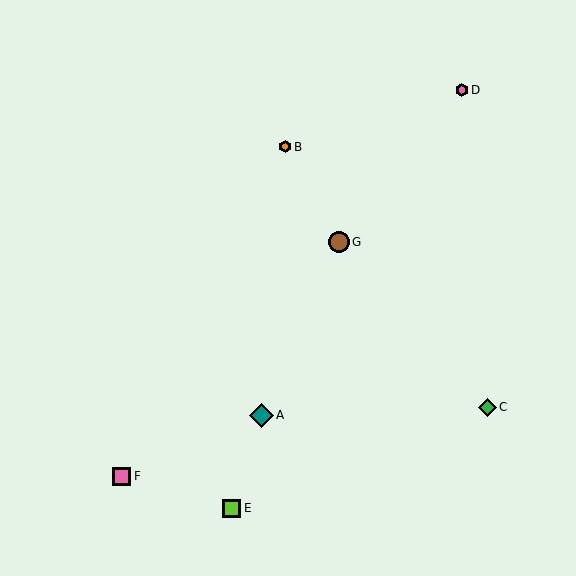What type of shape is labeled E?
Shape E is a lime square.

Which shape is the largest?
The teal diamond (labeled A) is the largest.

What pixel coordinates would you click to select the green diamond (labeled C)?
Click at (487, 407) to select the green diamond C.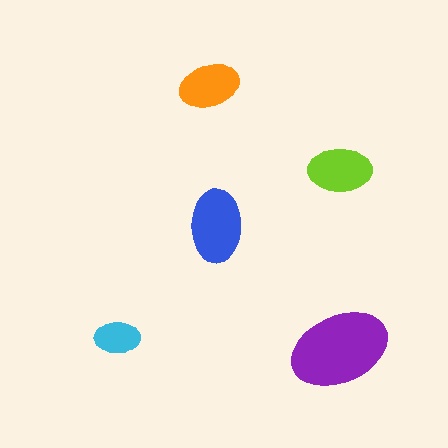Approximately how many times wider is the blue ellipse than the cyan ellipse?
About 1.5 times wider.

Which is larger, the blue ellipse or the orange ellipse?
The blue one.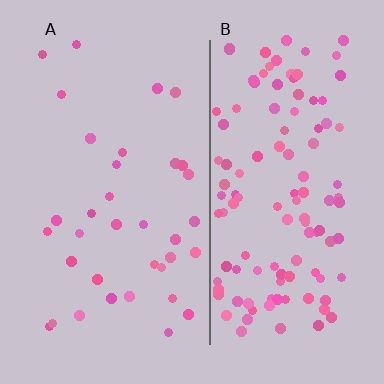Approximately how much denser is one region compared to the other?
Approximately 3.4× — region B over region A.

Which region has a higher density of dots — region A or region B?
B (the right).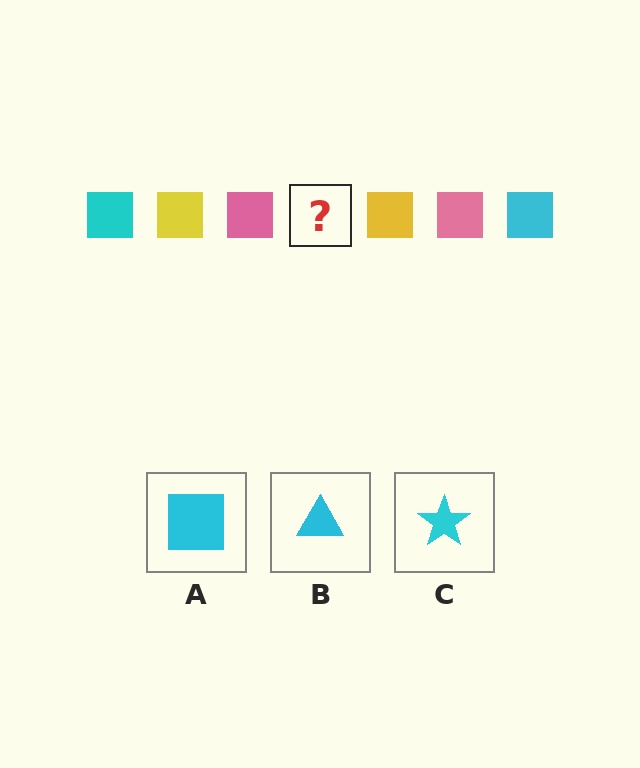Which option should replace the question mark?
Option A.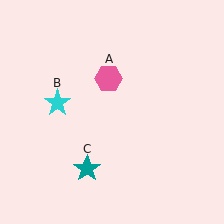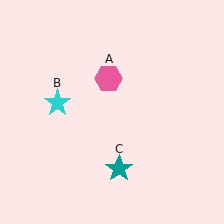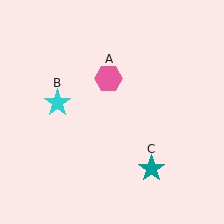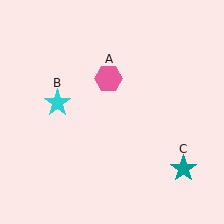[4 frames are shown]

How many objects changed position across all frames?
1 object changed position: teal star (object C).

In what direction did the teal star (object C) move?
The teal star (object C) moved right.